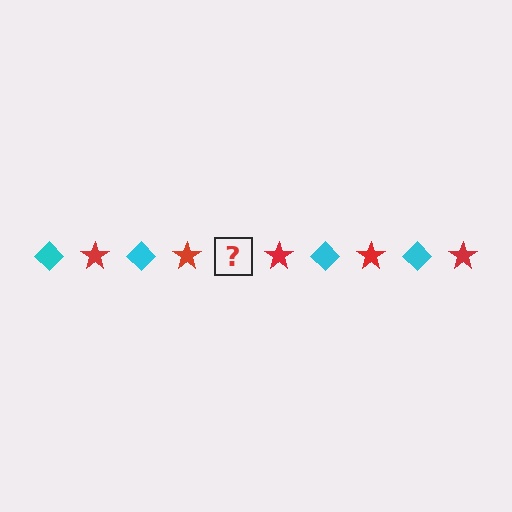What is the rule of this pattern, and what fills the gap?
The rule is that the pattern alternates between cyan diamond and red star. The gap should be filled with a cyan diamond.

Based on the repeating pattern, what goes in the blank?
The blank should be a cyan diamond.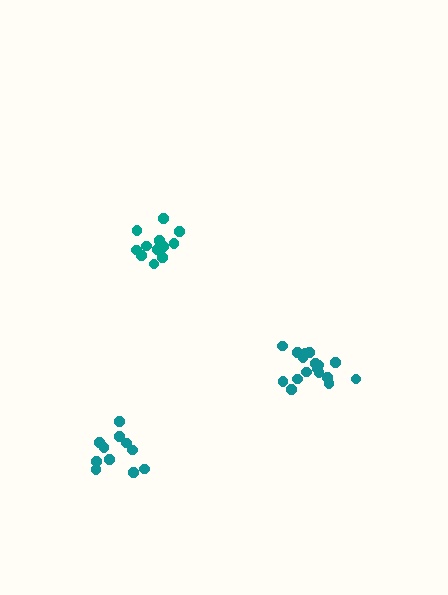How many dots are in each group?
Group 1: 12 dots, Group 2: 11 dots, Group 3: 17 dots (40 total).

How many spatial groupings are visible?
There are 3 spatial groupings.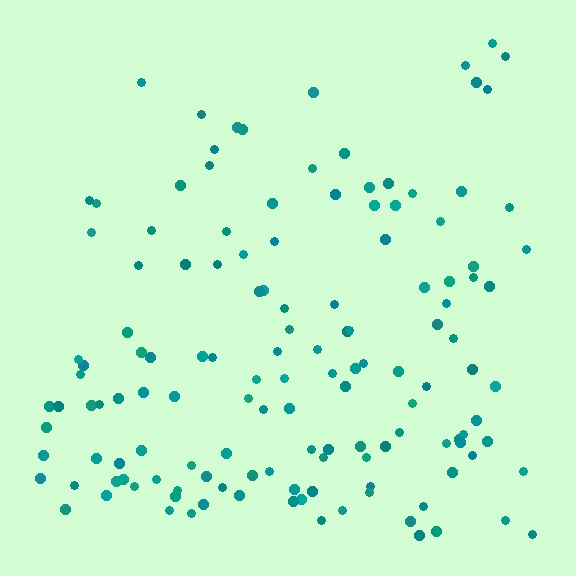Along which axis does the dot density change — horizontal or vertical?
Vertical.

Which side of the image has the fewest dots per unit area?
The top.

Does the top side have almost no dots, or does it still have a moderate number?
Still a moderate number, just noticeably fewer than the bottom.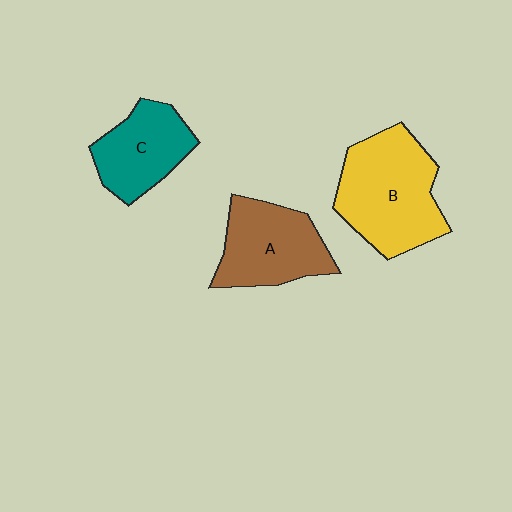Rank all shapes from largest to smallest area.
From largest to smallest: B (yellow), A (brown), C (teal).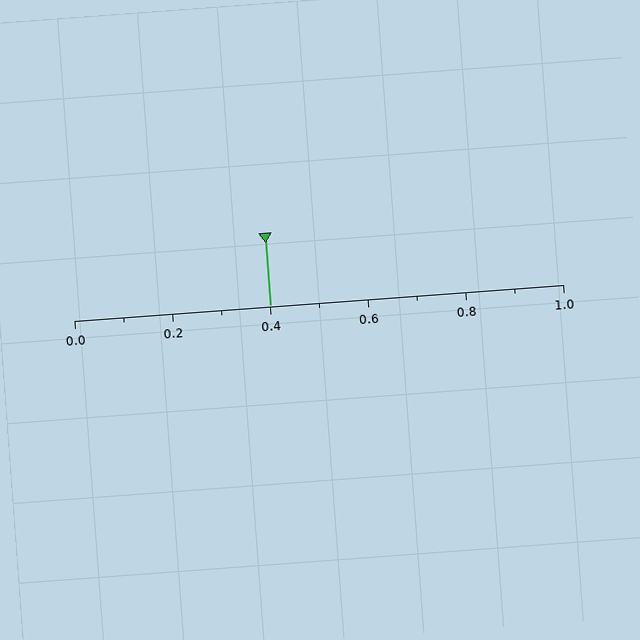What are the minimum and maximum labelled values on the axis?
The axis runs from 0.0 to 1.0.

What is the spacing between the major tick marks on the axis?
The major ticks are spaced 0.2 apart.